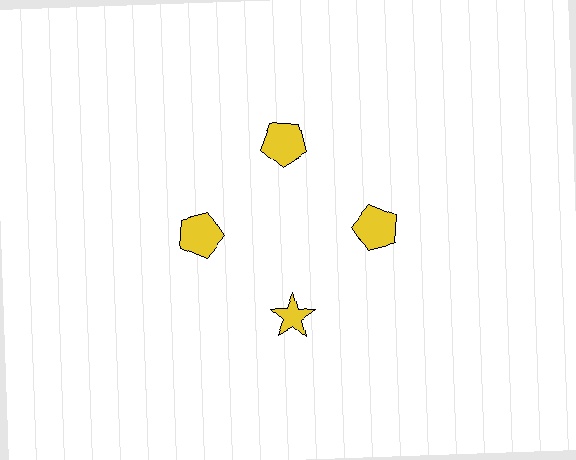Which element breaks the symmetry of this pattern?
The yellow star at roughly the 6 o'clock position breaks the symmetry. All other shapes are yellow pentagons.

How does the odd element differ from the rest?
It has a different shape: star instead of pentagon.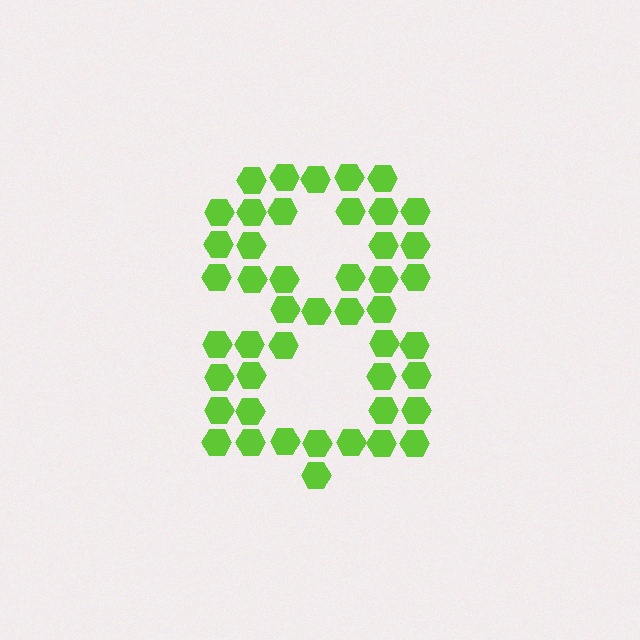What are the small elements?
The small elements are hexagons.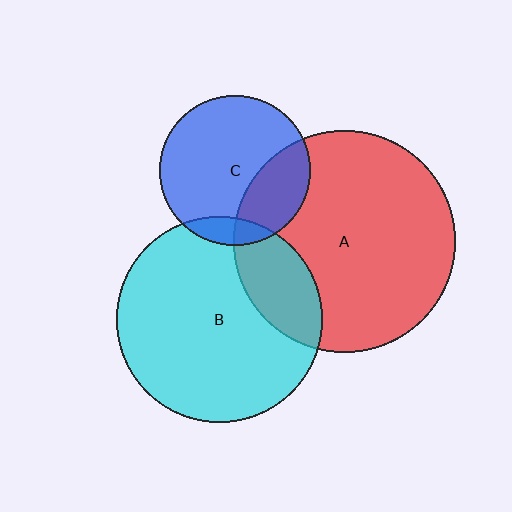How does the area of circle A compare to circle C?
Approximately 2.2 times.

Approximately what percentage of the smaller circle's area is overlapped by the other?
Approximately 10%.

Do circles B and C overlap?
Yes.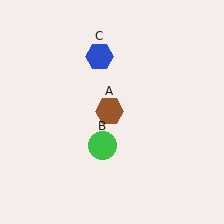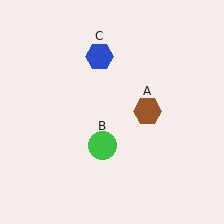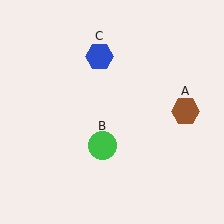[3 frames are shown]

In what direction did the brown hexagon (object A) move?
The brown hexagon (object A) moved right.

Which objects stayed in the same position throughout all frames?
Green circle (object B) and blue hexagon (object C) remained stationary.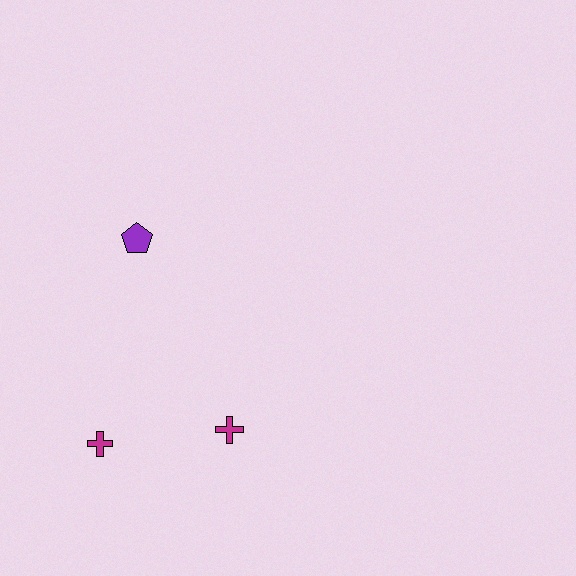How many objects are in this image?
There are 3 objects.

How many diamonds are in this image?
There are no diamonds.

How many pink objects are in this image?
There are no pink objects.